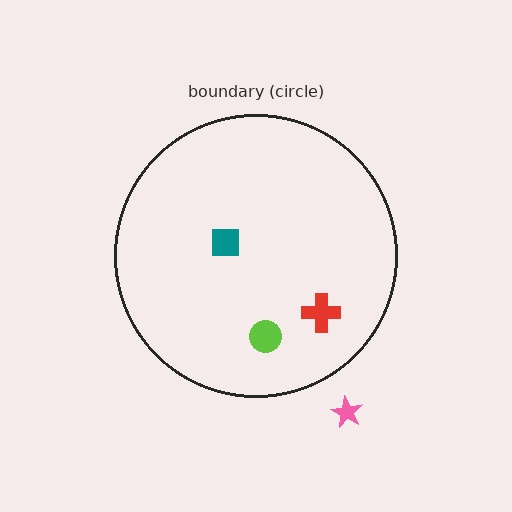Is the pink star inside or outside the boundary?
Outside.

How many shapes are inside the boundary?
3 inside, 1 outside.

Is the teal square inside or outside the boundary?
Inside.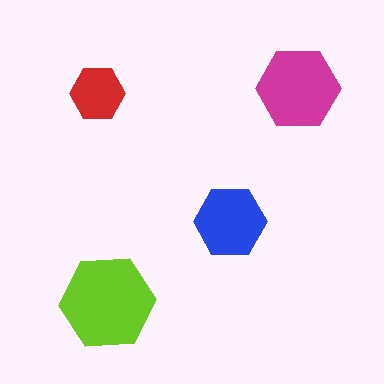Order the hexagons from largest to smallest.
the lime one, the magenta one, the blue one, the red one.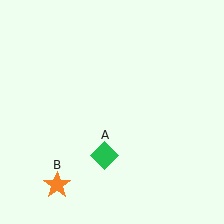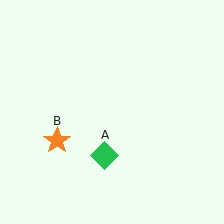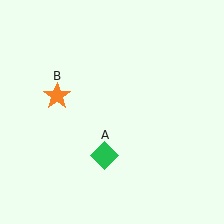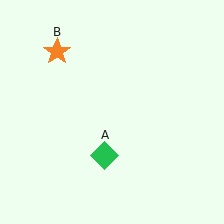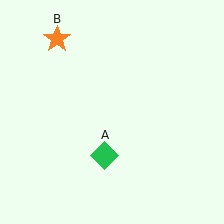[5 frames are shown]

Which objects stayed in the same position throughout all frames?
Green diamond (object A) remained stationary.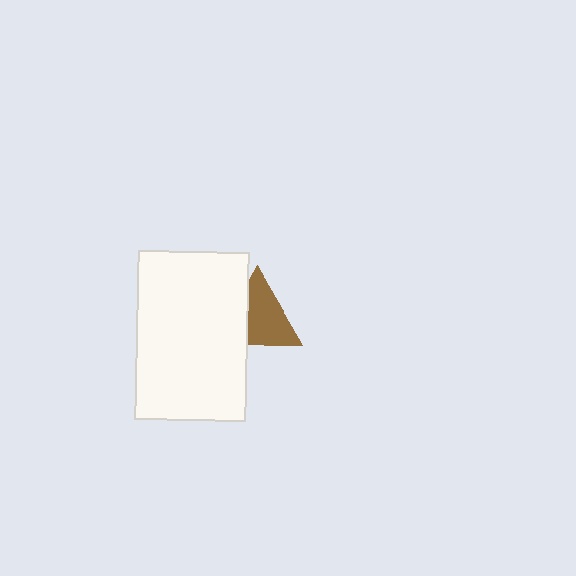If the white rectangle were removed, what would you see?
You would see the complete brown triangle.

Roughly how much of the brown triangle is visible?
Most of it is visible (roughly 66%).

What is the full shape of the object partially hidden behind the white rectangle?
The partially hidden object is a brown triangle.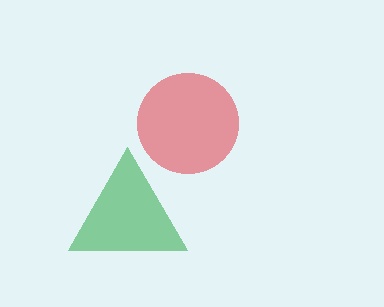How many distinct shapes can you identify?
There are 2 distinct shapes: a red circle, a green triangle.